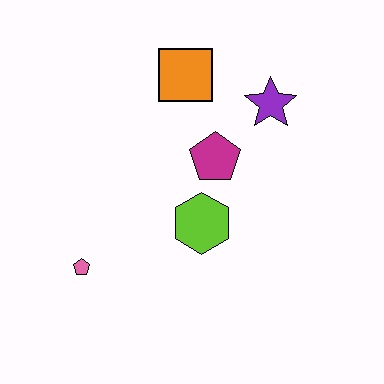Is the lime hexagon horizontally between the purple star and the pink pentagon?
Yes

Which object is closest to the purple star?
The magenta pentagon is closest to the purple star.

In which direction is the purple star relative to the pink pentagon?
The purple star is to the right of the pink pentagon.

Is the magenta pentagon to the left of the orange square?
No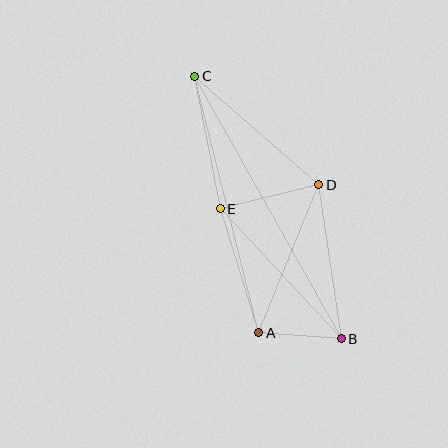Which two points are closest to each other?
Points A and B are closest to each other.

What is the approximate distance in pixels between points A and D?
The distance between A and D is approximately 160 pixels.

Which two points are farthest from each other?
Points B and C are farthest from each other.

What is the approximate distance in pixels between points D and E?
The distance between D and E is approximately 101 pixels.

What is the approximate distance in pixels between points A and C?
The distance between A and C is approximately 264 pixels.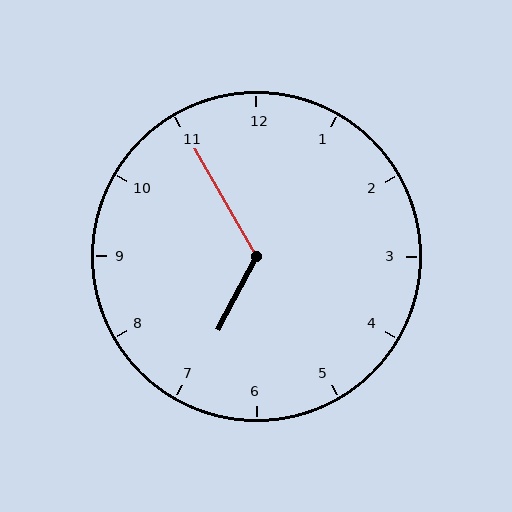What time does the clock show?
6:55.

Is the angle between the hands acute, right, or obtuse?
It is obtuse.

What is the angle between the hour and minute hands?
Approximately 122 degrees.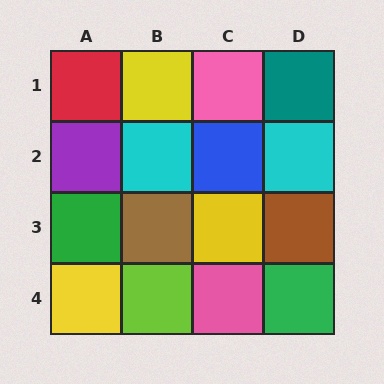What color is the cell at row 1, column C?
Pink.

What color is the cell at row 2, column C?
Blue.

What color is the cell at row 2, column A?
Purple.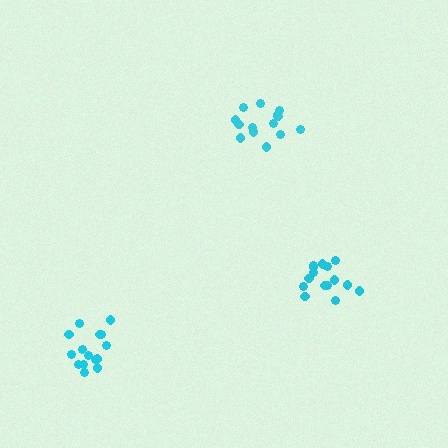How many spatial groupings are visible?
There are 3 spatial groupings.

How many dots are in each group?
Group 1: 15 dots, Group 2: 14 dots, Group 3: 15 dots (44 total).